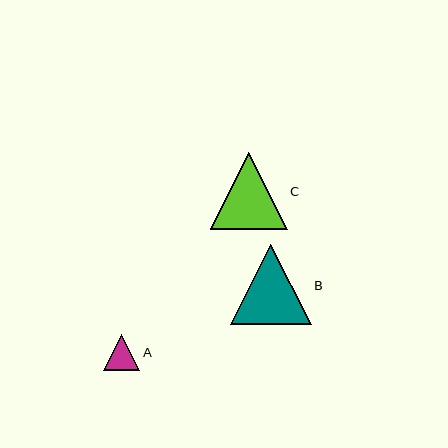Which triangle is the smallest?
Triangle A is the smallest with a size of approximately 36 pixels.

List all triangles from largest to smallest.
From largest to smallest: B, C, A.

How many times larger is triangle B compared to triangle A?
Triangle B is approximately 2.2 times the size of triangle A.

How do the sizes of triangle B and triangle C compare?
Triangle B and triangle C are approximately the same size.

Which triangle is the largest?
Triangle B is the largest with a size of approximately 81 pixels.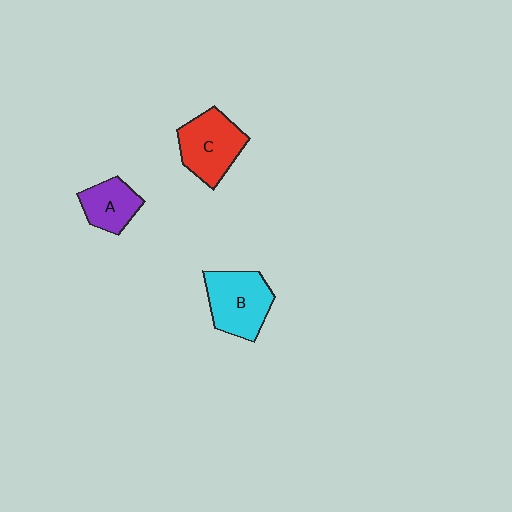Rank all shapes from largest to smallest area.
From largest to smallest: B (cyan), C (red), A (purple).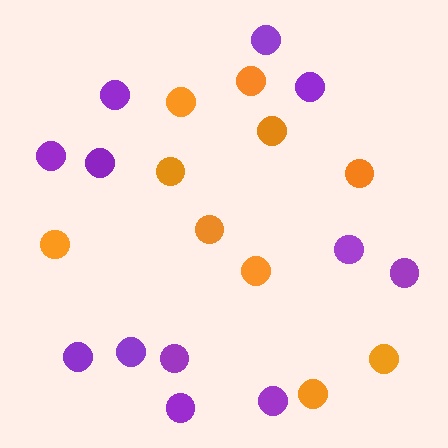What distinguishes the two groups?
There are 2 groups: one group of orange circles (10) and one group of purple circles (12).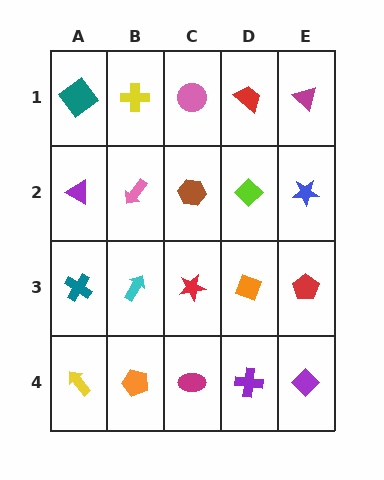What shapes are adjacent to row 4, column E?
A red pentagon (row 3, column E), a purple cross (row 4, column D).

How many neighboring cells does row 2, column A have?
3.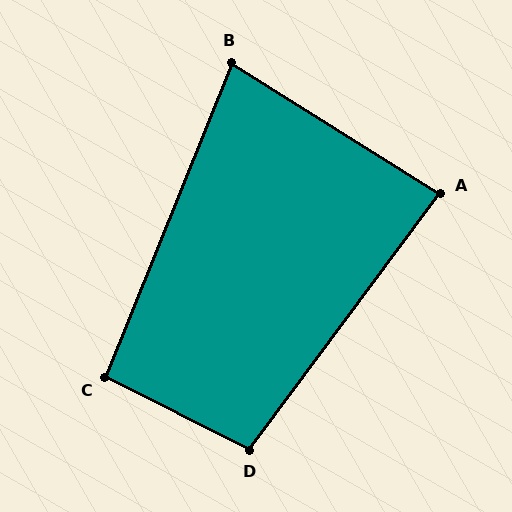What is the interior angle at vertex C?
Approximately 95 degrees (approximately right).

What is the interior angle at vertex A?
Approximately 85 degrees (approximately right).